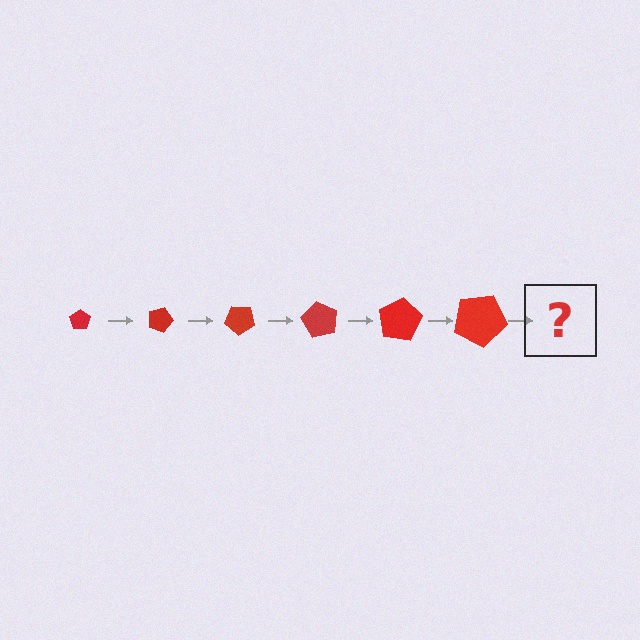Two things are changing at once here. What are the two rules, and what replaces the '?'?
The two rules are that the pentagon grows larger each step and it rotates 20 degrees each step. The '?' should be a pentagon, larger than the previous one and rotated 120 degrees from the start.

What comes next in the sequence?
The next element should be a pentagon, larger than the previous one and rotated 120 degrees from the start.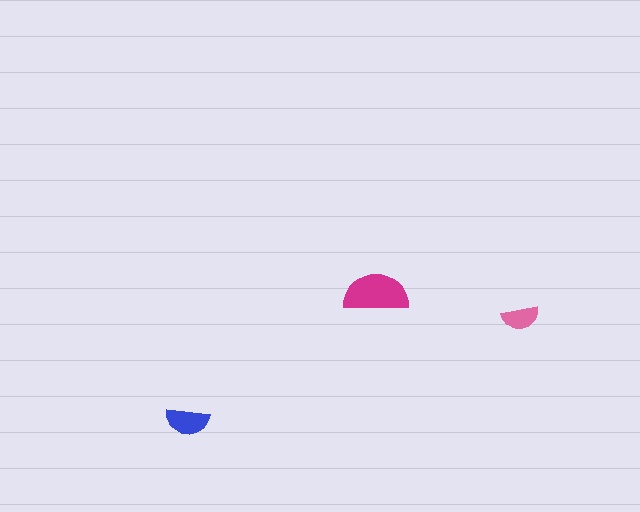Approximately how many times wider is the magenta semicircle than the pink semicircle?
About 2 times wider.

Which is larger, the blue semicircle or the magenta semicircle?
The magenta one.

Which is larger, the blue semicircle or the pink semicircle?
The blue one.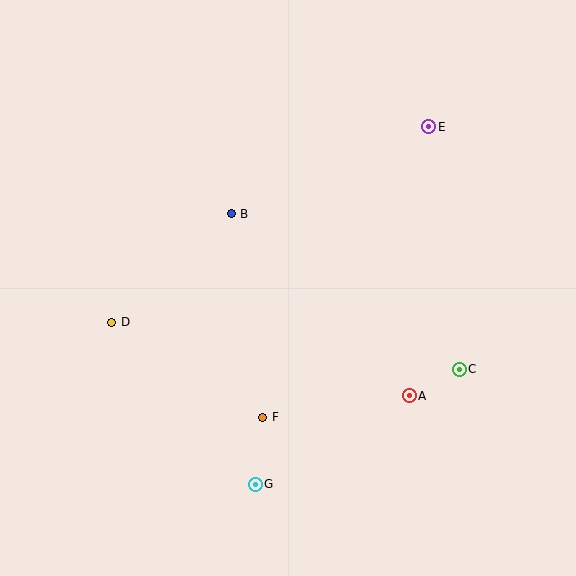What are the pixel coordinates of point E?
Point E is at (429, 127).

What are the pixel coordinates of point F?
Point F is at (263, 417).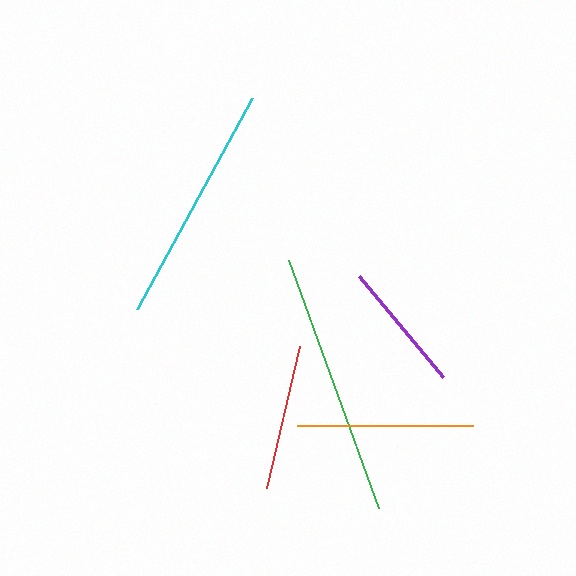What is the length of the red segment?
The red segment is approximately 146 pixels long.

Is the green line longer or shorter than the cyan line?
The green line is longer than the cyan line.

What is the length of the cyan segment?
The cyan segment is approximately 241 pixels long.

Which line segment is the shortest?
The purple line is the shortest at approximately 131 pixels.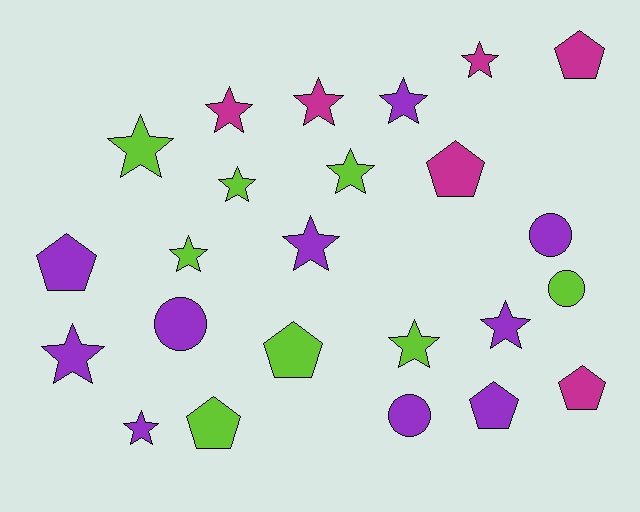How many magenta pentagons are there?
There are 3 magenta pentagons.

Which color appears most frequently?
Purple, with 10 objects.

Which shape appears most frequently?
Star, with 13 objects.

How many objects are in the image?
There are 24 objects.